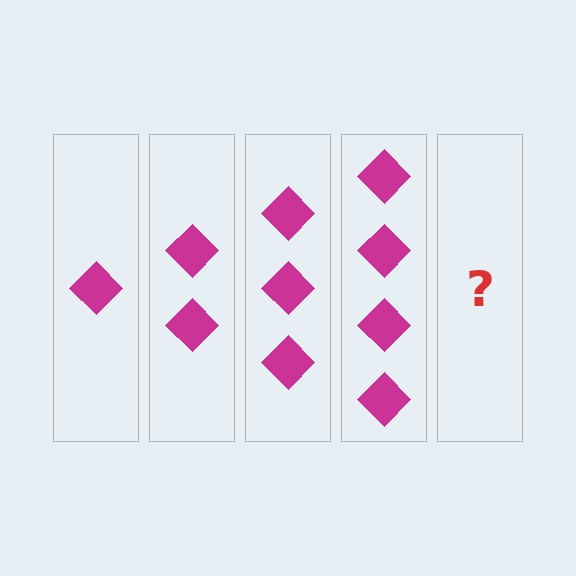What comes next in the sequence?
The next element should be 5 diamonds.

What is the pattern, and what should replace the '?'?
The pattern is that each step adds one more diamond. The '?' should be 5 diamonds.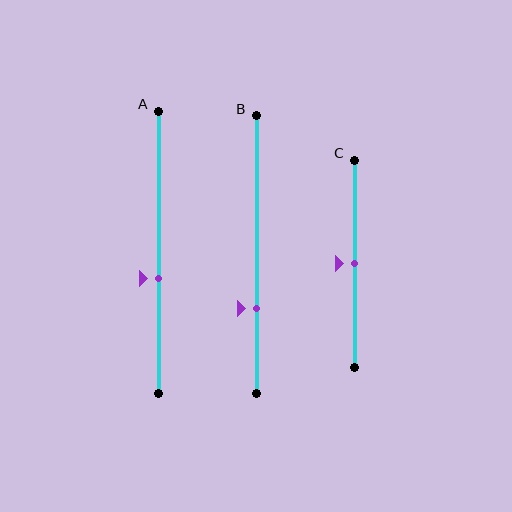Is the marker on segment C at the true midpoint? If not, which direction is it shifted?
Yes, the marker on segment C is at the true midpoint.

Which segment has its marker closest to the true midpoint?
Segment C has its marker closest to the true midpoint.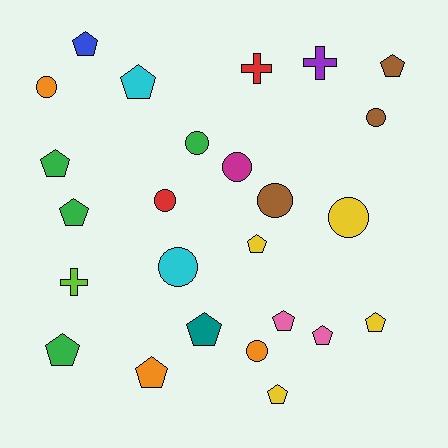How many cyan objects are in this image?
There are 2 cyan objects.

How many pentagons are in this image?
There are 13 pentagons.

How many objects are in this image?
There are 25 objects.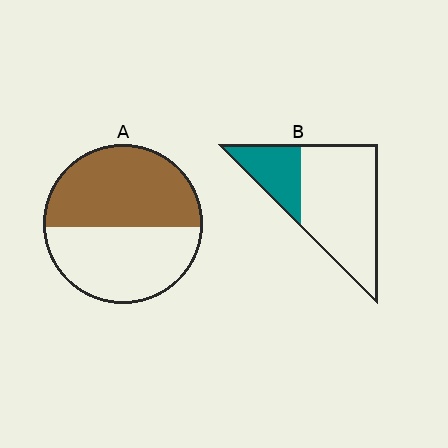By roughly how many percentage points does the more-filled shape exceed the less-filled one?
By roughly 25 percentage points (A over B).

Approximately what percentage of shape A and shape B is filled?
A is approximately 50% and B is approximately 25%.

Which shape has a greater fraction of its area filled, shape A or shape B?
Shape A.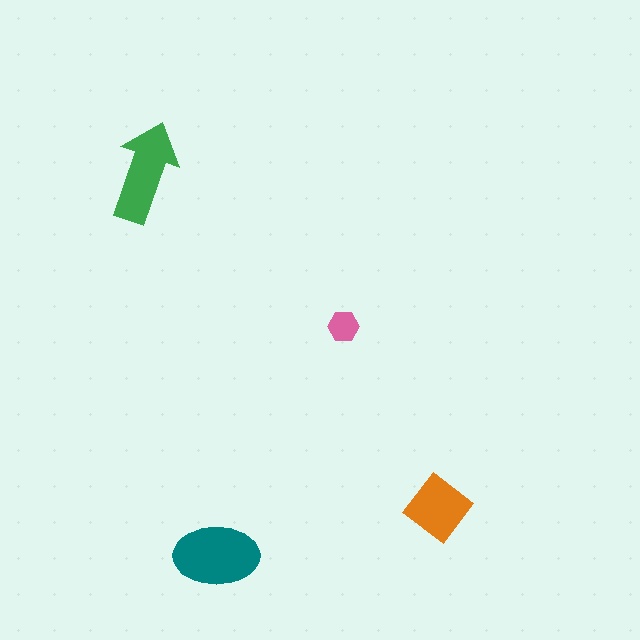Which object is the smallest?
The pink hexagon.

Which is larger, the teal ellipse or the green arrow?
The teal ellipse.